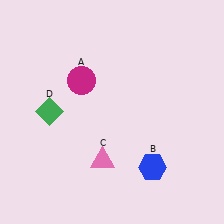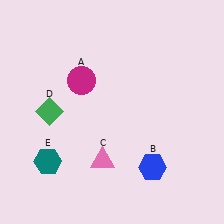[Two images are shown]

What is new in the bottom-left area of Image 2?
A teal hexagon (E) was added in the bottom-left area of Image 2.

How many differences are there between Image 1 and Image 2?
There is 1 difference between the two images.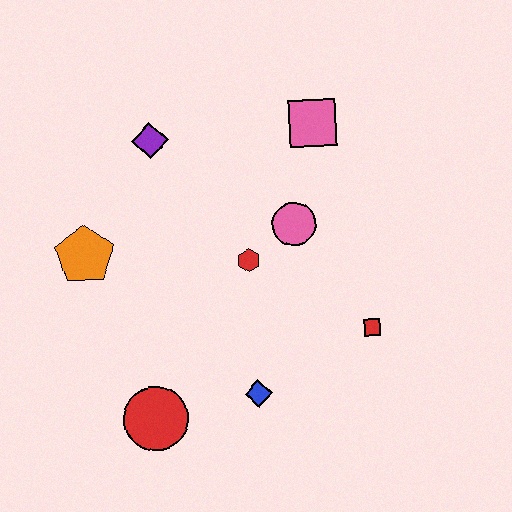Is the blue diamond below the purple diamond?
Yes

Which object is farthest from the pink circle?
The red circle is farthest from the pink circle.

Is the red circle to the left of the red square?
Yes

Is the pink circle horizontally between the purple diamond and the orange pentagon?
No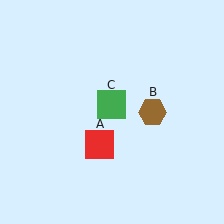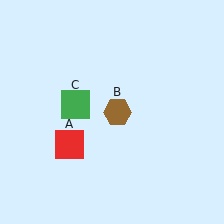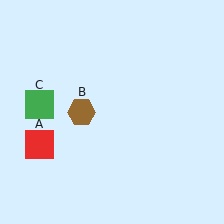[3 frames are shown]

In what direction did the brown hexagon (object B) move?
The brown hexagon (object B) moved left.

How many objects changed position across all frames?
3 objects changed position: red square (object A), brown hexagon (object B), green square (object C).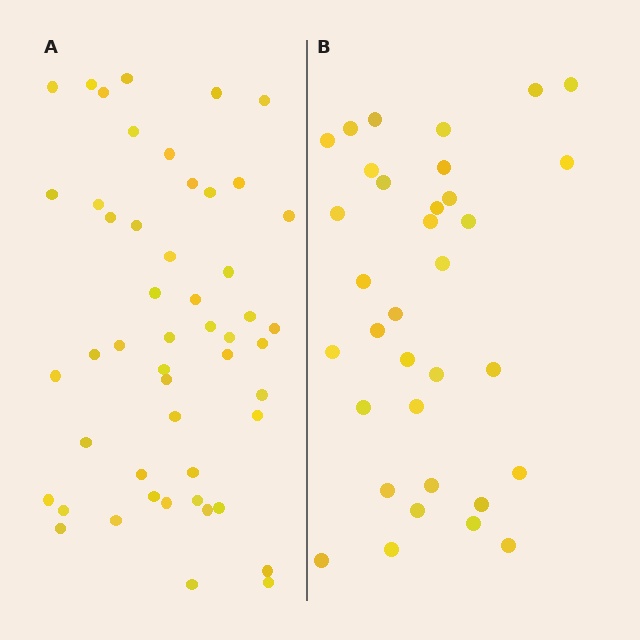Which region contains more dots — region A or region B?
Region A (the left region) has more dots.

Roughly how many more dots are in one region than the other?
Region A has approximately 15 more dots than region B.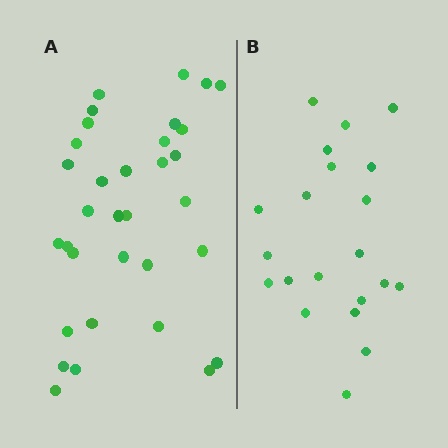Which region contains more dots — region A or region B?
Region A (the left region) has more dots.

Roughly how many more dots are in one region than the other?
Region A has roughly 12 or so more dots than region B.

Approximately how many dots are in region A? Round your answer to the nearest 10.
About 30 dots. (The exact count is 33, which rounds to 30.)